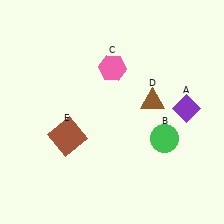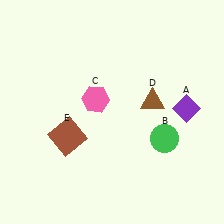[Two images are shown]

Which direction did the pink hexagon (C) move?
The pink hexagon (C) moved down.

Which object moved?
The pink hexagon (C) moved down.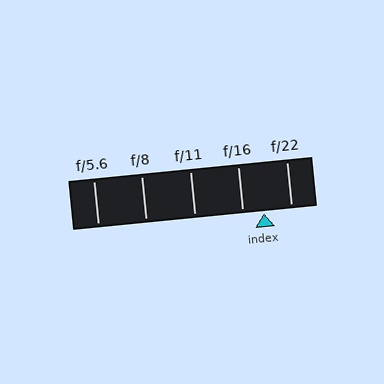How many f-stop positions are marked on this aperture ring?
There are 5 f-stop positions marked.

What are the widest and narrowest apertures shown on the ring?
The widest aperture shown is f/5.6 and the narrowest is f/22.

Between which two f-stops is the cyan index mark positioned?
The index mark is between f/16 and f/22.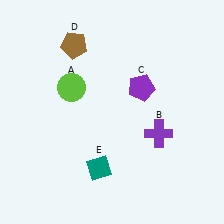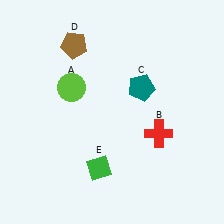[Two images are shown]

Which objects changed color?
B changed from purple to red. C changed from purple to teal. E changed from teal to green.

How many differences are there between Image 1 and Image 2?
There are 3 differences between the two images.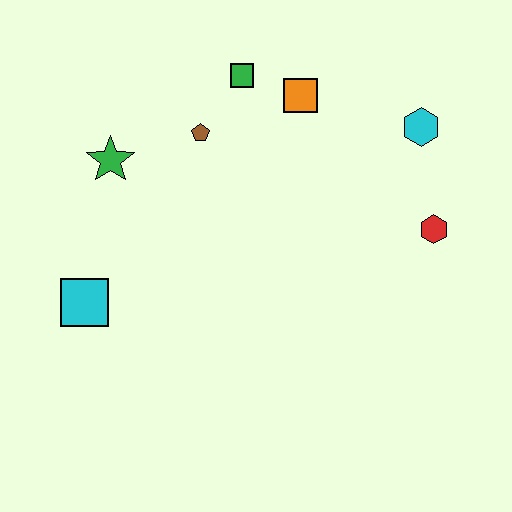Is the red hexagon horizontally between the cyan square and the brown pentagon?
No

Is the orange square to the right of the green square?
Yes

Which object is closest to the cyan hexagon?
The red hexagon is closest to the cyan hexagon.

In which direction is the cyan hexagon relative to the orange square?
The cyan hexagon is to the right of the orange square.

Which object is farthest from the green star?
The red hexagon is farthest from the green star.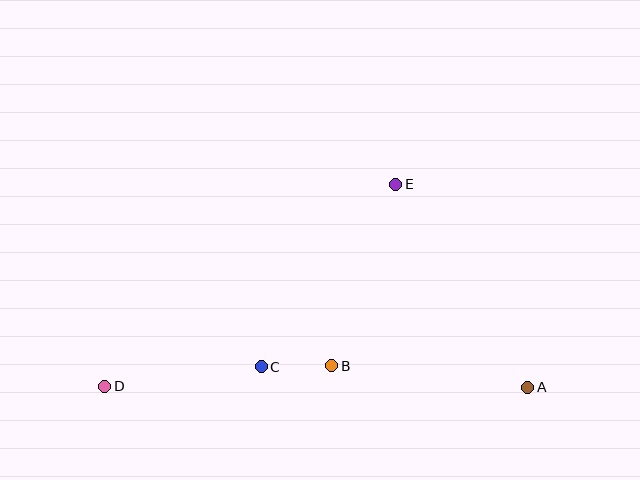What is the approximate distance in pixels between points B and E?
The distance between B and E is approximately 192 pixels.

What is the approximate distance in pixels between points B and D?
The distance between B and D is approximately 228 pixels.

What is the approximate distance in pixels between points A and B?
The distance between A and B is approximately 197 pixels.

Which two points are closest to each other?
Points B and C are closest to each other.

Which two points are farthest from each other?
Points A and D are farthest from each other.